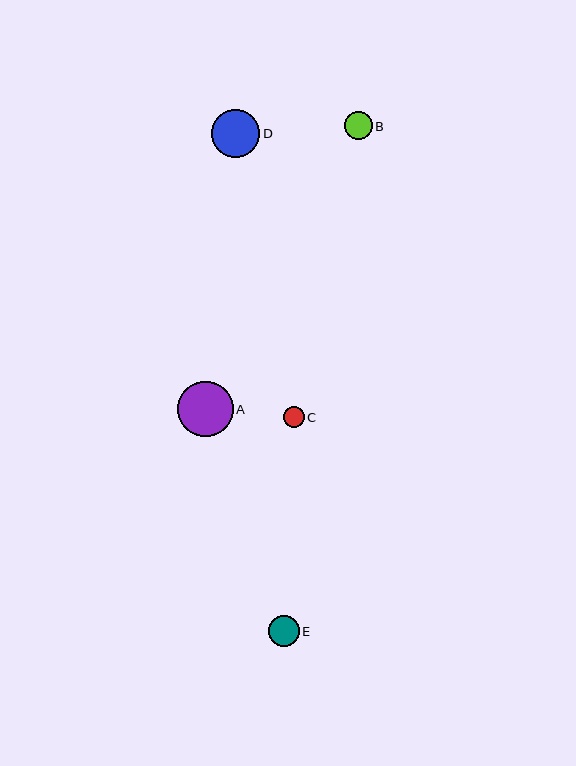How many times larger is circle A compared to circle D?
Circle A is approximately 1.2 times the size of circle D.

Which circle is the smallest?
Circle C is the smallest with a size of approximately 21 pixels.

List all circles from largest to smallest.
From largest to smallest: A, D, E, B, C.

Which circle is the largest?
Circle A is the largest with a size of approximately 56 pixels.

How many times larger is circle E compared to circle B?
Circle E is approximately 1.1 times the size of circle B.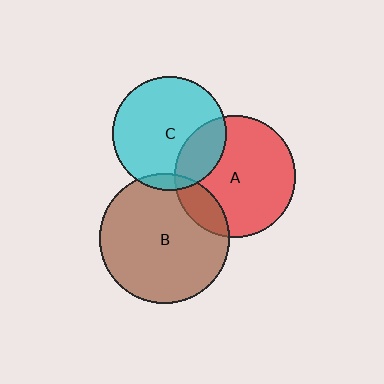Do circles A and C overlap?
Yes.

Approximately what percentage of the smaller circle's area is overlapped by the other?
Approximately 25%.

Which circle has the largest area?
Circle B (brown).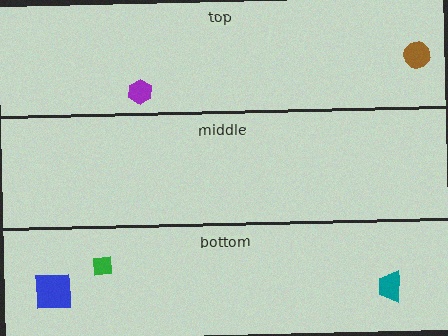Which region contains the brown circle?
The top region.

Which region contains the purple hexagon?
The top region.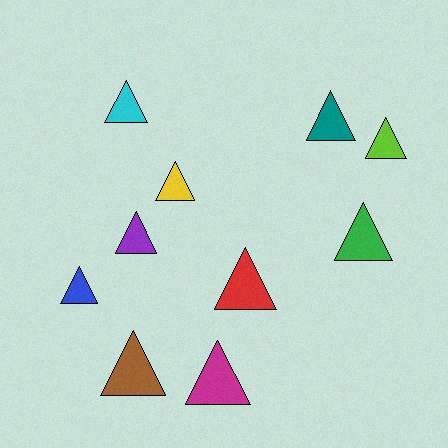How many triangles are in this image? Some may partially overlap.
There are 10 triangles.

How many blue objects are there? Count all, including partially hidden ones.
There is 1 blue object.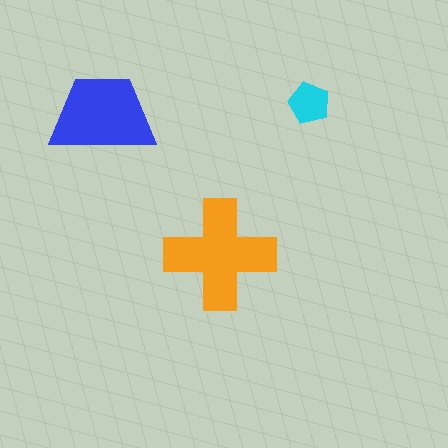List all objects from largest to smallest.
The orange cross, the blue trapezoid, the cyan pentagon.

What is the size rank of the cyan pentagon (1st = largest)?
3rd.